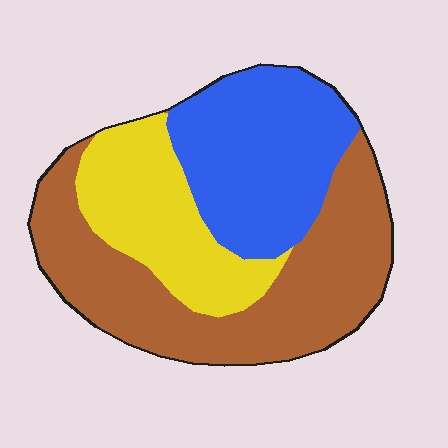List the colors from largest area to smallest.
From largest to smallest: brown, blue, yellow.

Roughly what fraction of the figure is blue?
Blue covers roughly 30% of the figure.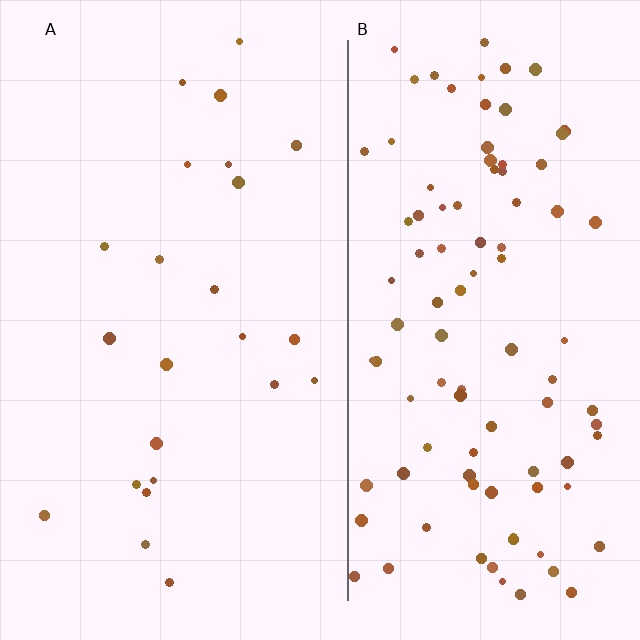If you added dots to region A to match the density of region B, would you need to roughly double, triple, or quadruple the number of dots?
Approximately quadruple.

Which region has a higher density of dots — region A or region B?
B (the right).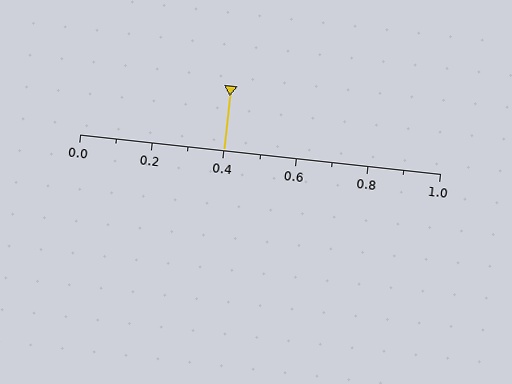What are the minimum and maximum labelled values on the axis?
The axis runs from 0.0 to 1.0.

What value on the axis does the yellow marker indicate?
The marker indicates approximately 0.4.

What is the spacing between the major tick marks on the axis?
The major ticks are spaced 0.2 apart.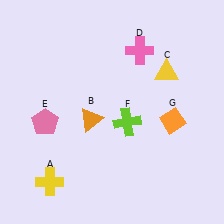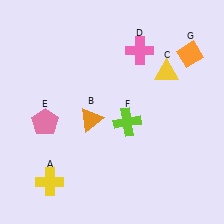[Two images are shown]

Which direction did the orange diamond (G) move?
The orange diamond (G) moved up.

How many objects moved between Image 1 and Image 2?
1 object moved between the two images.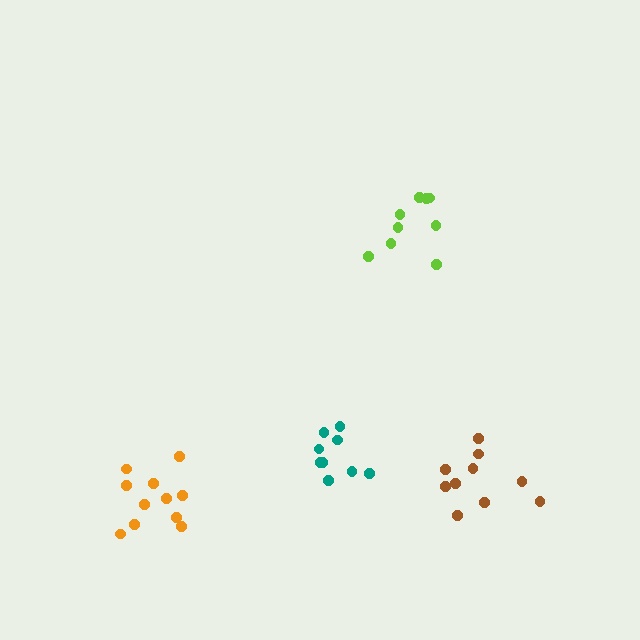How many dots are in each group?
Group 1: 9 dots, Group 2: 9 dots, Group 3: 10 dots, Group 4: 11 dots (39 total).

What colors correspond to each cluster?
The clusters are colored: teal, lime, brown, orange.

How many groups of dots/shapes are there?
There are 4 groups.